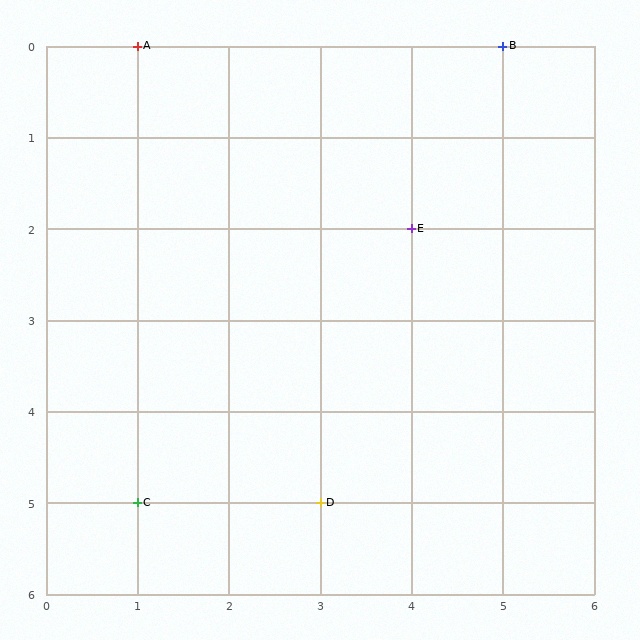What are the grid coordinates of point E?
Point E is at grid coordinates (4, 2).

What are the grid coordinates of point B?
Point B is at grid coordinates (5, 0).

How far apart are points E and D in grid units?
Points E and D are 1 column and 3 rows apart (about 3.2 grid units diagonally).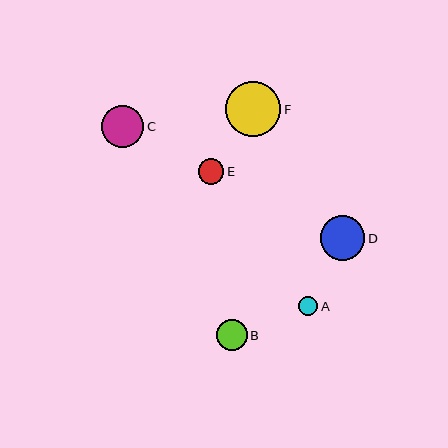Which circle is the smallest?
Circle A is the smallest with a size of approximately 19 pixels.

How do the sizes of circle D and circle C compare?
Circle D and circle C are approximately the same size.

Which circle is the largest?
Circle F is the largest with a size of approximately 56 pixels.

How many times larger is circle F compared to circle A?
Circle F is approximately 2.9 times the size of circle A.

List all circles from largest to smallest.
From largest to smallest: F, D, C, B, E, A.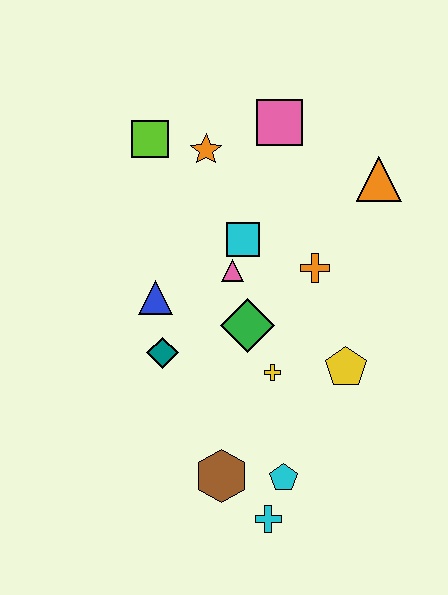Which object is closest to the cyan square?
The pink triangle is closest to the cyan square.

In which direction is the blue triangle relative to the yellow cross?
The blue triangle is to the left of the yellow cross.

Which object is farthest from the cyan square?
The cyan cross is farthest from the cyan square.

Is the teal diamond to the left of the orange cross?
Yes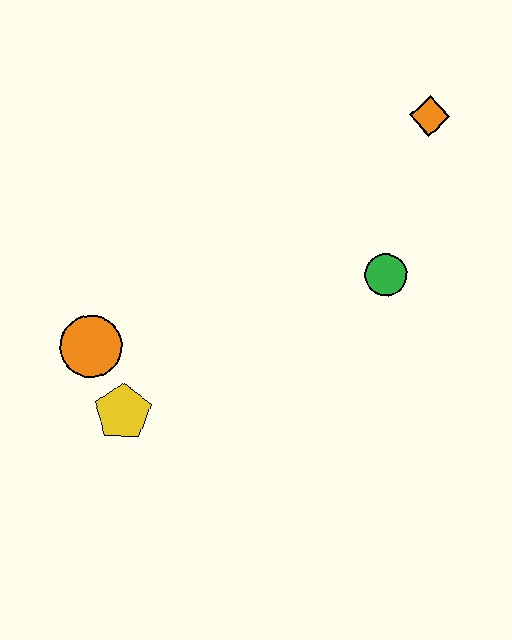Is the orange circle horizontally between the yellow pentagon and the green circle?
No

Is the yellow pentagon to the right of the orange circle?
Yes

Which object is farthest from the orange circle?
The orange diamond is farthest from the orange circle.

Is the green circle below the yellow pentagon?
No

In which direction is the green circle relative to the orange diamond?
The green circle is below the orange diamond.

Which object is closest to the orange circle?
The yellow pentagon is closest to the orange circle.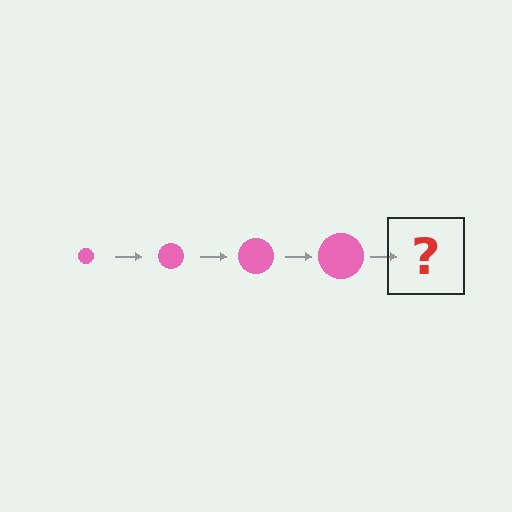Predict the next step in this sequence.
The next step is a pink circle, larger than the previous one.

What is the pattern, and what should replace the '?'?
The pattern is that the circle gets progressively larger each step. The '?' should be a pink circle, larger than the previous one.